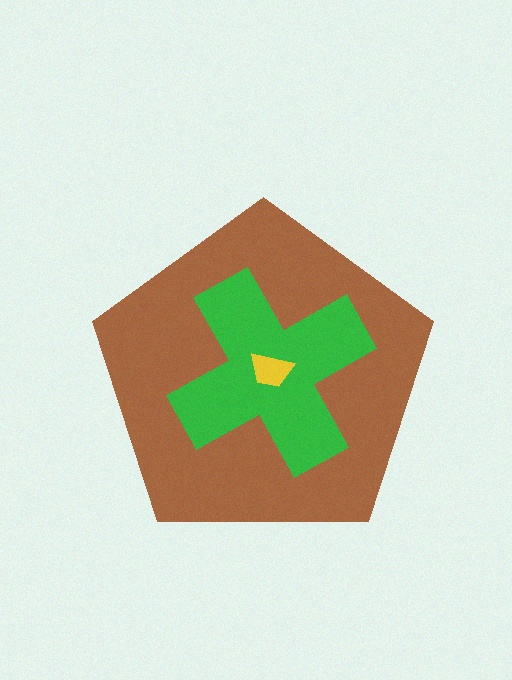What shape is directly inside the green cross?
The yellow trapezoid.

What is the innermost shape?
The yellow trapezoid.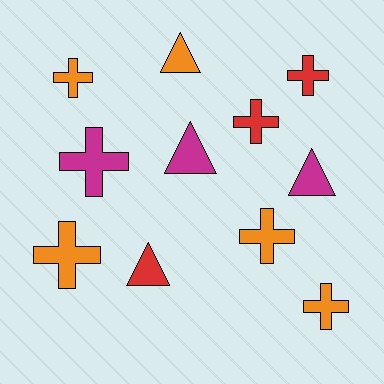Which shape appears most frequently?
Cross, with 7 objects.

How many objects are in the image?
There are 11 objects.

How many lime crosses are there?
There are no lime crosses.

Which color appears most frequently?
Orange, with 5 objects.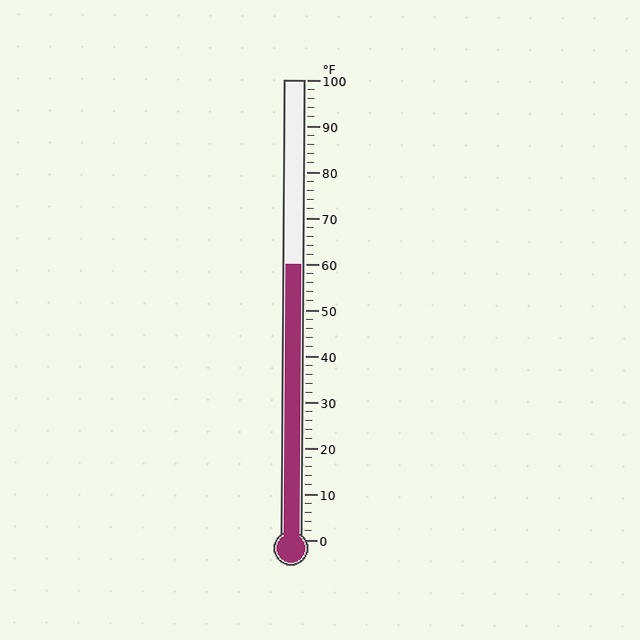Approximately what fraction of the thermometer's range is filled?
The thermometer is filled to approximately 60% of its range.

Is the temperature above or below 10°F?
The temperature is above 10°F.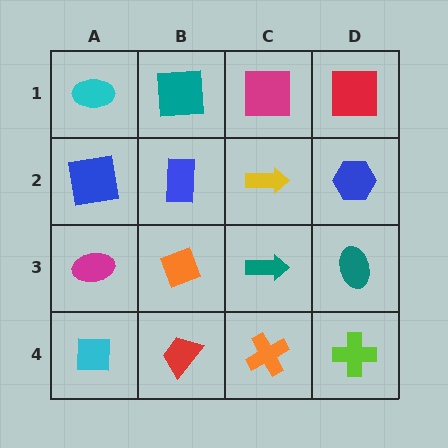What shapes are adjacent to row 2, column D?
A red square (row 1, column D), a teal ellipse (row 3, column D), a yellow arrow (row 2, column C).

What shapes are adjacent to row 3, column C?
A yellow arrow (row 2, column C), an orange cross (row 4, column C), an orange diamond (row 3, column B), a teal ellipse (row 3, column D).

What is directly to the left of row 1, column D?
A magenta square.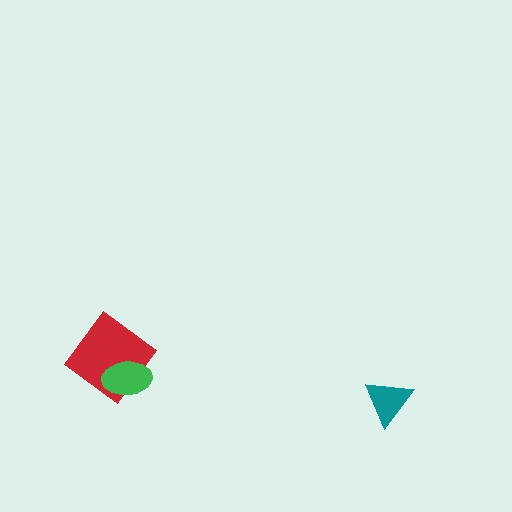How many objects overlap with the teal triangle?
0 objects overlap with the teal triangle.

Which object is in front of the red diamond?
The green ellipse is in front of the red diamond.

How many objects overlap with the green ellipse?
1 object overlaps with the green ellipse.